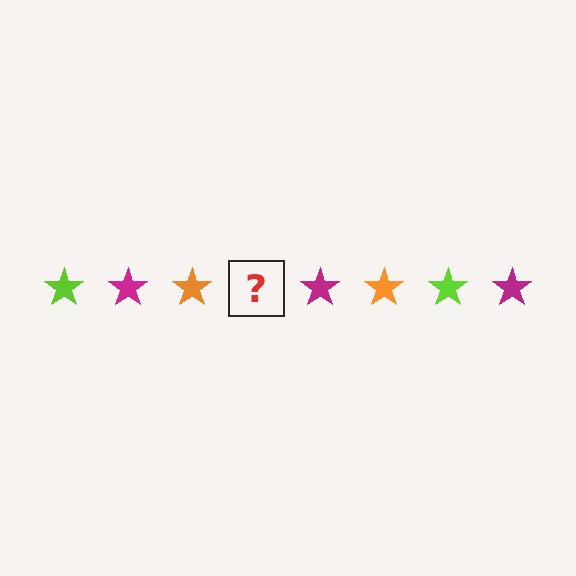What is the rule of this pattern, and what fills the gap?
The rule is that the pattern cycles through lime, magenta, orange stars. The gap should be filled with a lime star.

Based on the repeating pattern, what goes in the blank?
The blank should be a lime star.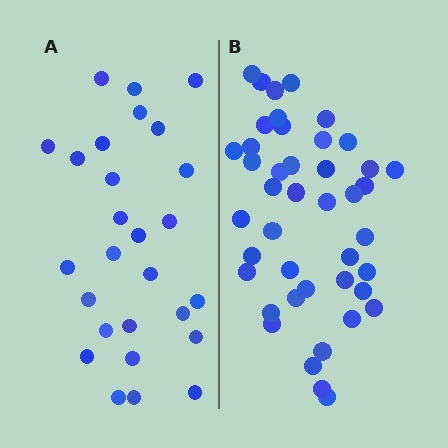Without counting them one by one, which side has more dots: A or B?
Region B (the right region) has more dots.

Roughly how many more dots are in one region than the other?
Region B has approximately 15 more dots than region A.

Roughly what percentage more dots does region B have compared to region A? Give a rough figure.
About 60% more.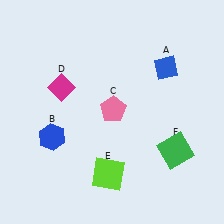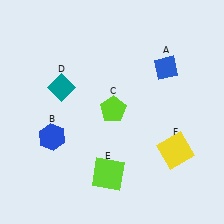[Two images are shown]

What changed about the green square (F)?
In Image 1, F is green. In Image 2, it changed to yellow.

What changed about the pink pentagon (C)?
In Image 1, C is pink. In Image 2, it changed to lime.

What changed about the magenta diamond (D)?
In Image 1, D is magenta. In Image 2, it changed to teal.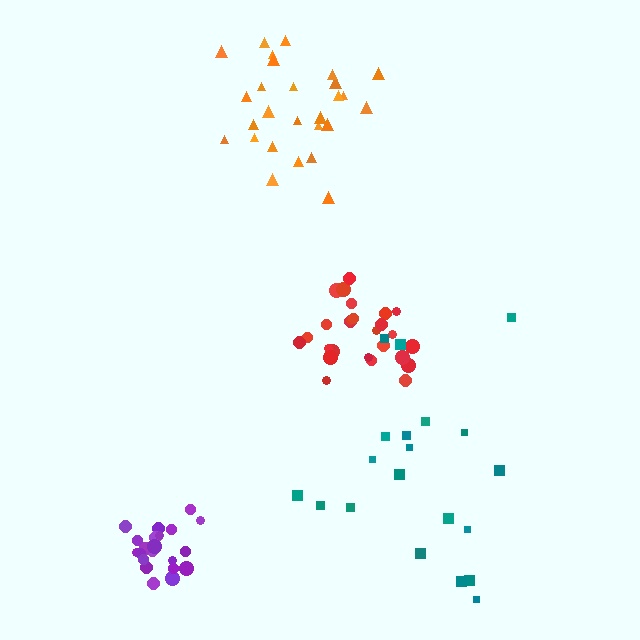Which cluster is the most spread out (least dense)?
Teal.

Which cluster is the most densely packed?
Purple.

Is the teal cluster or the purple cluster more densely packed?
Purple.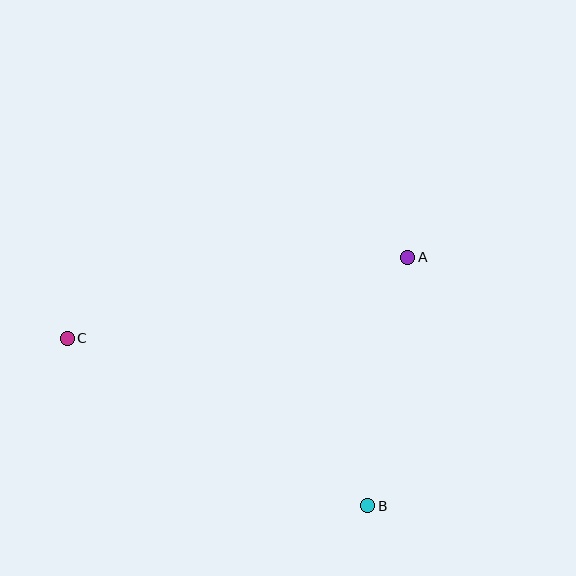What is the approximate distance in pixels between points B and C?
The distance between B and C is approximately 344 pixels.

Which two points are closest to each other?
Points A and B are closest to each other.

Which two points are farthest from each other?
Points A and C are farthest from each other.